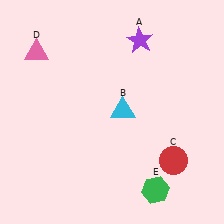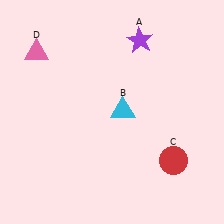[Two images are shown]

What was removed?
The green hexagon (E) was removed in Image 2.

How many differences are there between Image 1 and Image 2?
There is 1 difference between the two images.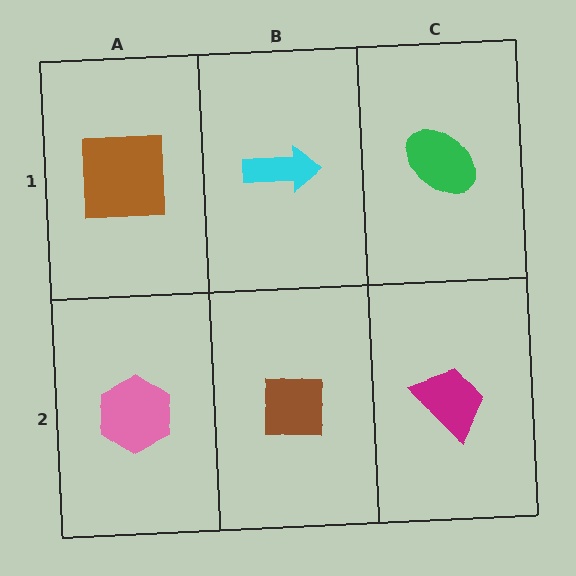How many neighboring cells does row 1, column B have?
3.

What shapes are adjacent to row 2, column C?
A green ellipse (row 1, column C), a brown square (row 2, column B).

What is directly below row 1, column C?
A magenta trapezoid.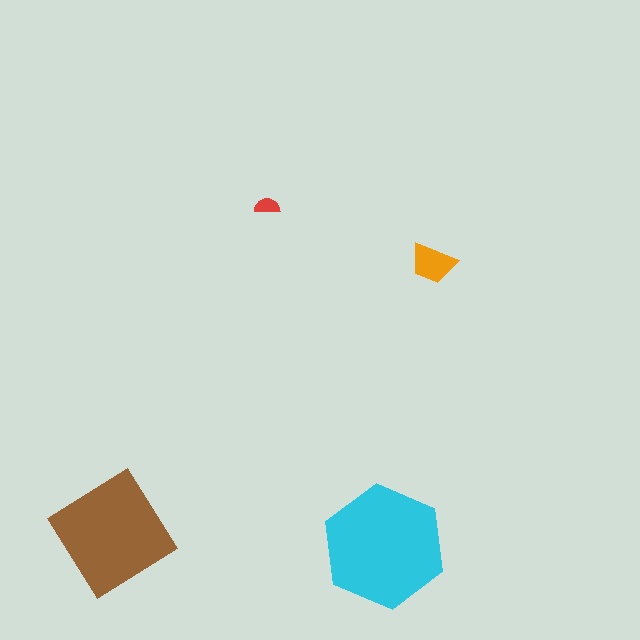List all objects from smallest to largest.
The red semicircle, the orange trapezoid, the brown diamond, the cyan hexagon.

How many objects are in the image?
There are 4 objects in the image.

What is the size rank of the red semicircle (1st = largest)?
4th.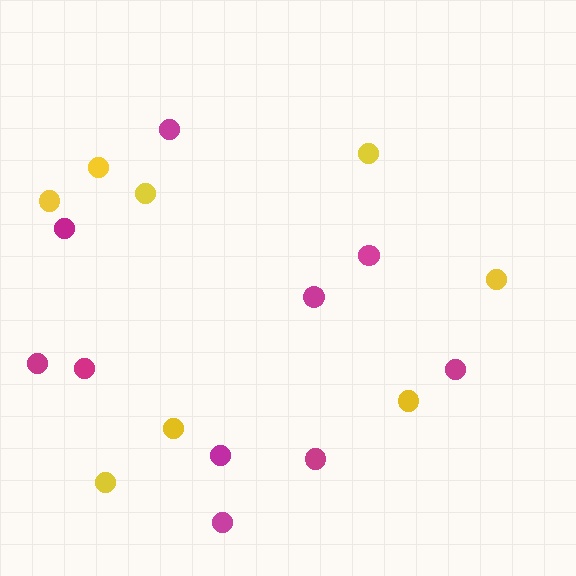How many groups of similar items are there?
There are 2 groups: one group of magenta circles (10) and one group of yellow circles (8).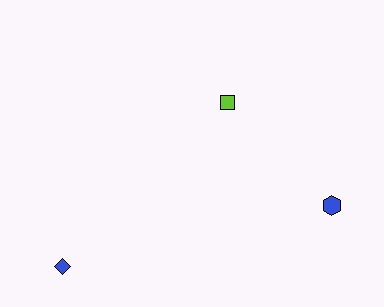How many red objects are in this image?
There are no red objects.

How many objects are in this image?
There are 3 objects.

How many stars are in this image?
There are no stars.